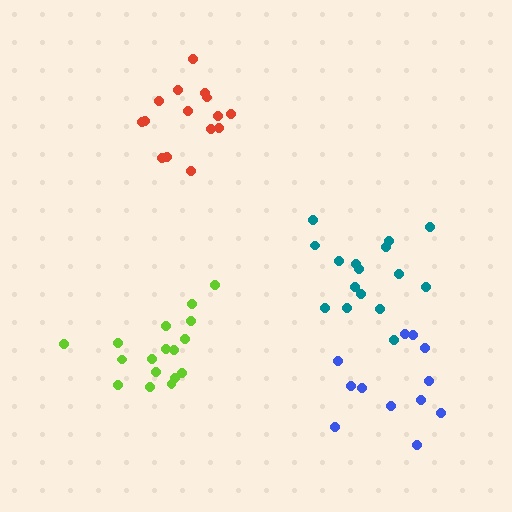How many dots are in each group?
Group 1: 15 dots, Group 2: 17 dots, Group 3: 16 dots, Group 4: 12 dots (60 total).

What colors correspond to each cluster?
The clusters are colored: red, lime, teal, blue.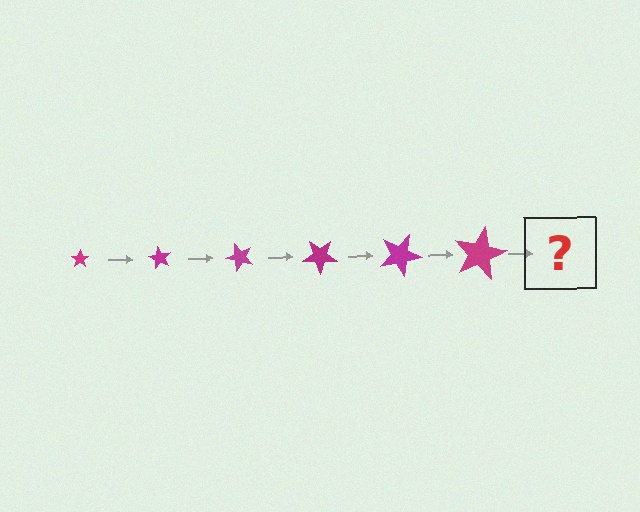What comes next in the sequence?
The next element should be a star, larger than the previous one and rotated 360 degrees from the start.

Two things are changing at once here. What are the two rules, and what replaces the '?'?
The two rules are that the star grows larger each step and it rotates 60 degrees each step. The '?' should be a star, larger than the previous one and rotated 360 degrees from the start.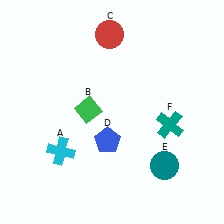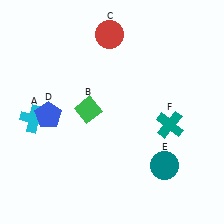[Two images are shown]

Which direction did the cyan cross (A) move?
The cyan cross (A) moved up.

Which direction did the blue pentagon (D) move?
The blue pentagon (D) moved left.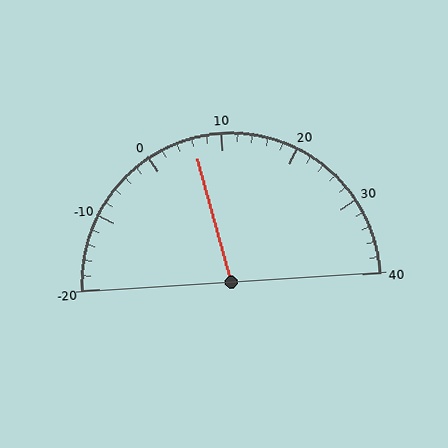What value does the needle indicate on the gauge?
The needle indicates approximately 6.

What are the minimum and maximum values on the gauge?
The gauge ranges from -20 to 40.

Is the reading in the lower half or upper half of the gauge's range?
The reading is in the lower half of the range (-20 to 40).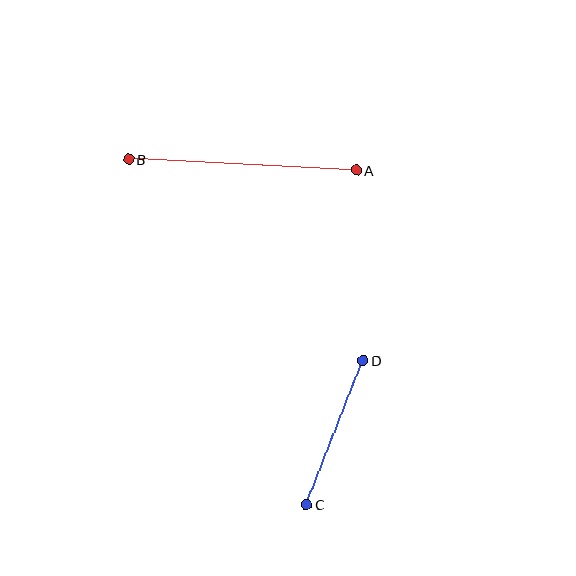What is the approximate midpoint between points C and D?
The midpoint is at approximately (335, 432) pixels.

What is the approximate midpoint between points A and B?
The midpoint is at approximately (243, 165) pixels.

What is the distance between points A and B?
The distance is approximately 228 pixels.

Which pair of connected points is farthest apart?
Points A and B are farthest apart.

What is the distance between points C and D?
The distance is approximately 155 pixels.